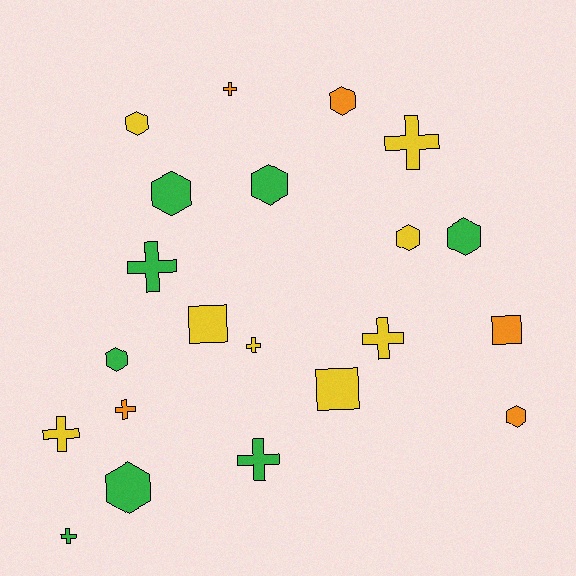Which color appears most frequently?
Green, with 8 objects.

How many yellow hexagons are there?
There are 2 yellow hexagons.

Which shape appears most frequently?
Hexagon, with 9 objects.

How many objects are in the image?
There are 21 objects.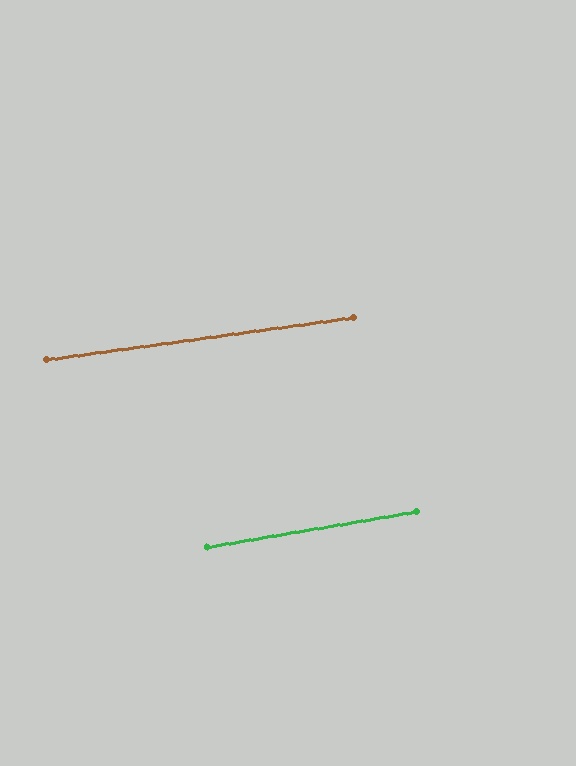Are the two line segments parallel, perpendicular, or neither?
Parallel — their directions differ by only 1.7°.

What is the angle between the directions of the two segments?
Approximately 2 degrees.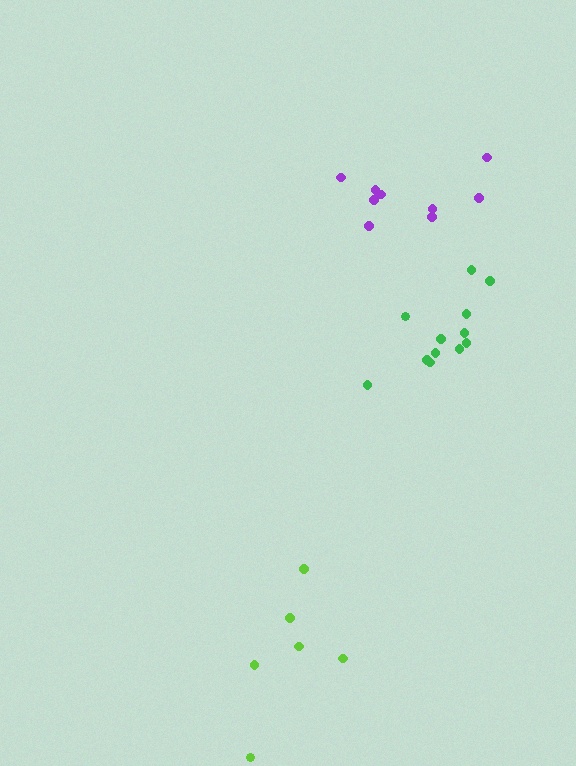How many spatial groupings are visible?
There are 3 spatial groupings.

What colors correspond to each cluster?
The clusters are colored: lime, purple, green.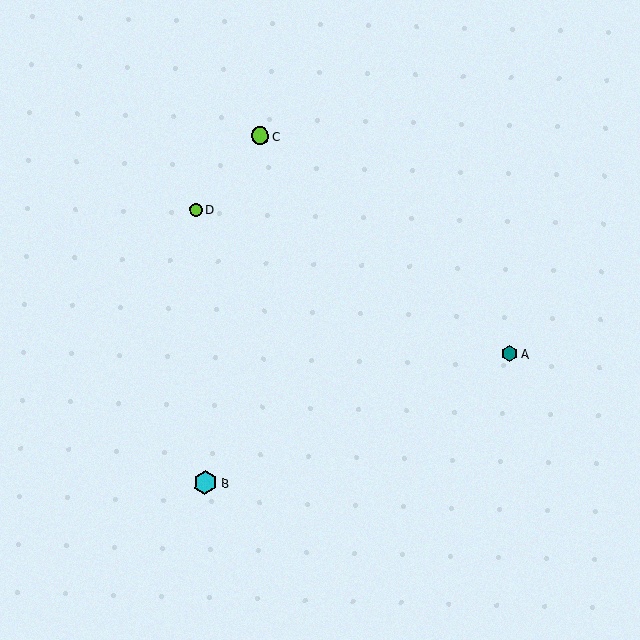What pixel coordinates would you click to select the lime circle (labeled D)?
Click at (196, 210) to select the lime circle D.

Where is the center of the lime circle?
The center of the lime circle is at (260, 136).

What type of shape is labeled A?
Shape A is a teal hexagon.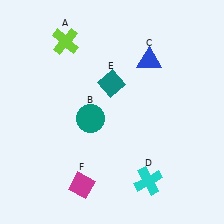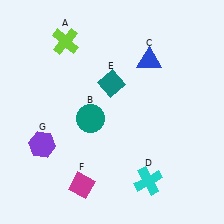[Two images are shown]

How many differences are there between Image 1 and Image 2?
There is 1 difference between the two images.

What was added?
A purple hexagon (G) was added in Image 2.